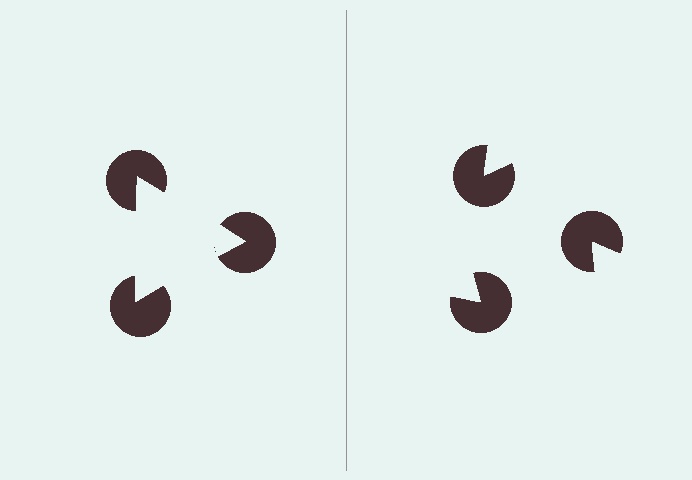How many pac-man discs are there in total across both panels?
6 — 3 on each side.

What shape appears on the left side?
An illusory triangle.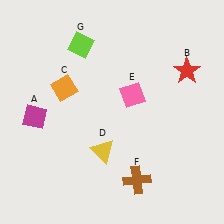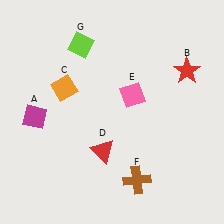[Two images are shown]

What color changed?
The triangle (D) changed from yellow in Image 1 to red in Image 2.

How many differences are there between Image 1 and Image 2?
There is 1 difference between the two images.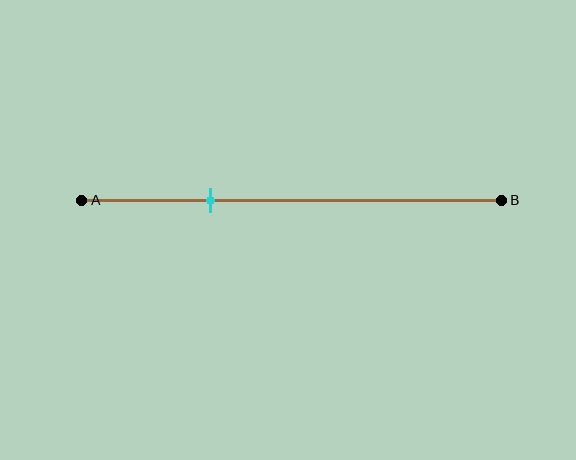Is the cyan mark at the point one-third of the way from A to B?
Yes, the mark is approximately at the one-third point.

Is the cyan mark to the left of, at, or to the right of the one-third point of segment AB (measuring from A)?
The cyan mark is approximately at the one-third point of segment AB.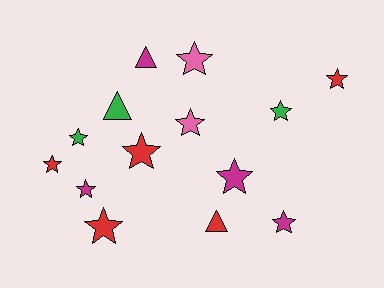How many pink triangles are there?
There are no pink triangles.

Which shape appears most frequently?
Star, with 11 objects.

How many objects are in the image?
There are 14 objects.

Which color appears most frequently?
Red, with 5 objects.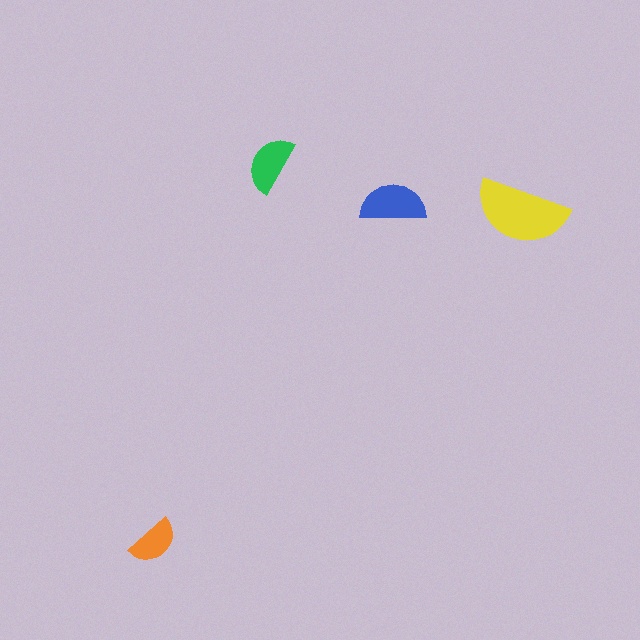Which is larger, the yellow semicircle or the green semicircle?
The yellow one.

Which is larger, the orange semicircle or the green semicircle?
The green one.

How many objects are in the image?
There are 4 objects in the image.